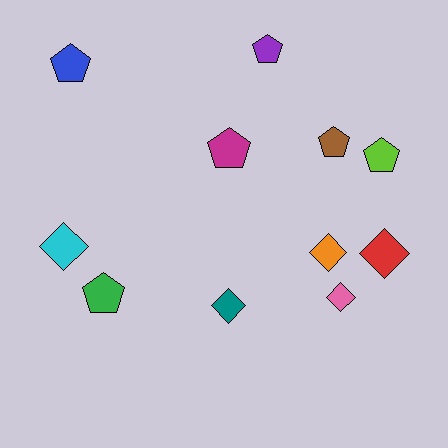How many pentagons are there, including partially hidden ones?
There are 6 pentagons.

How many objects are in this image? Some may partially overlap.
There are 11 objects.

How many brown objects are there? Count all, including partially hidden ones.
There is 1 brown object.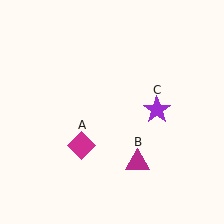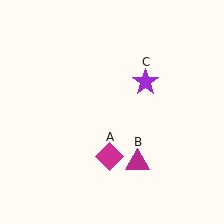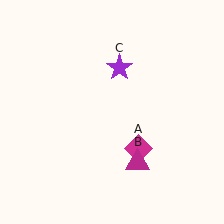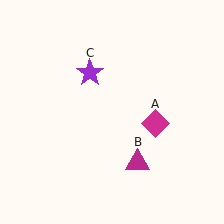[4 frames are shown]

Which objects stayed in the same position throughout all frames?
Magenta triangle (object B) remained stationary.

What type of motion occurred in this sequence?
The magenta diamond (object A), purple star (object C) rotated counterclockwise around the center of the scene.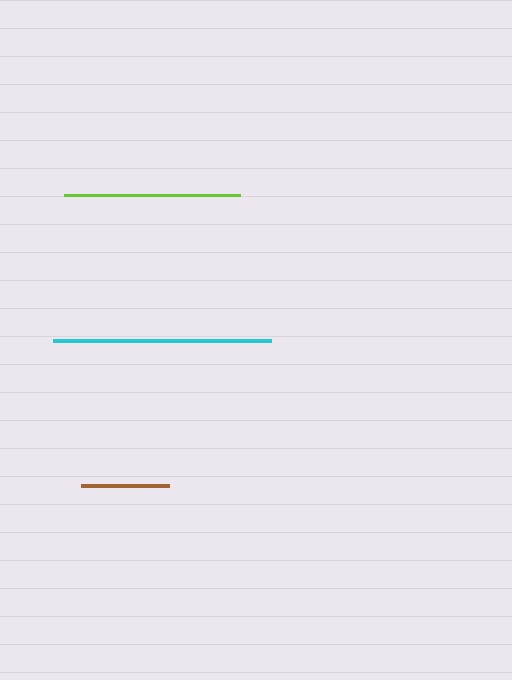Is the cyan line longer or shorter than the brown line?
The cyan line is longer than the brown line.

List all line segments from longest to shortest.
From longest to shortest: cyan, lime, brown.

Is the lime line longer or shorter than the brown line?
The lime line is longer than the brown line.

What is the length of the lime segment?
The lime segment is approximately 176 pixels long.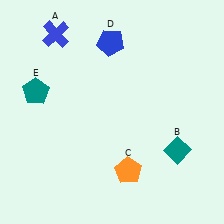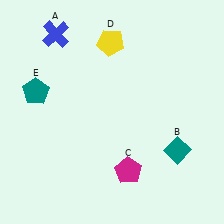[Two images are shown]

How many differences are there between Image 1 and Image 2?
There are 2 differences between the two images.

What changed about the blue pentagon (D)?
In Image 1, D is blue. In Image 2, it changed to yellow.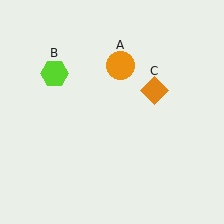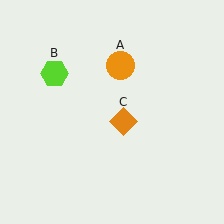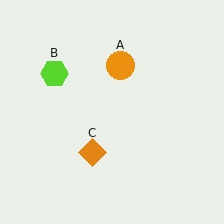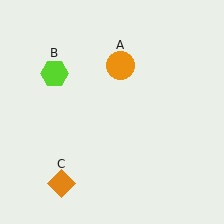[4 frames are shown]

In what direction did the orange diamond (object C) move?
The orange diamond (object C) moved down and to the left.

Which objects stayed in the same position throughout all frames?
Orange circle (object A) and lime hexagon (object B) remained stationary.